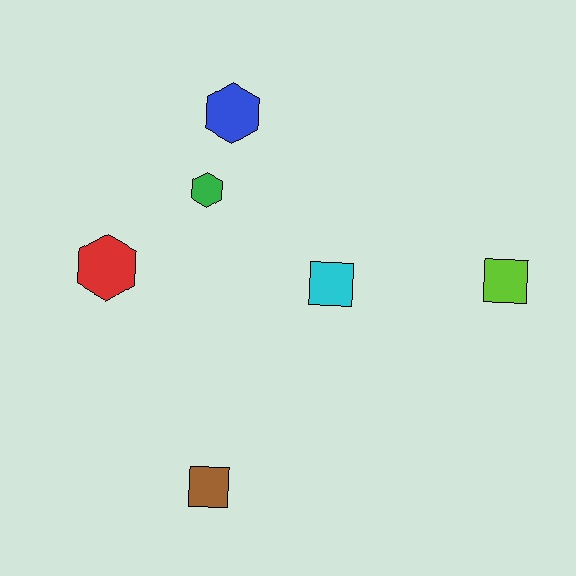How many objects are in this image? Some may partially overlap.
There are 6 objects.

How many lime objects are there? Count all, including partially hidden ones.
There is 1 lime object.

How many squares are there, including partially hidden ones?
There are 3 squares.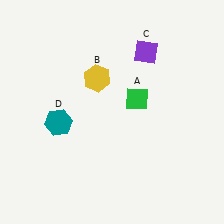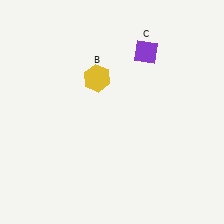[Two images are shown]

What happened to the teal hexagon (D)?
The teal hexagon (D) was removed in Image 2. It was in the bottom-left area of Image 1.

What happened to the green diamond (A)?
The green diamond (A) was removed in Image 2. It was in the top-right area of Image 1.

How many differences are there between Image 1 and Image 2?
There are 2 differences between the two images.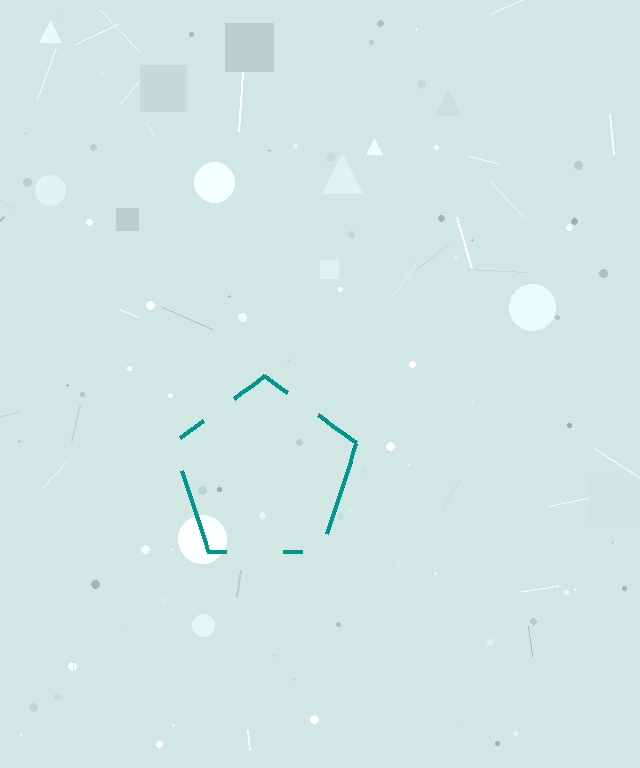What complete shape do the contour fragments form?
The contour fragments form a pentagon.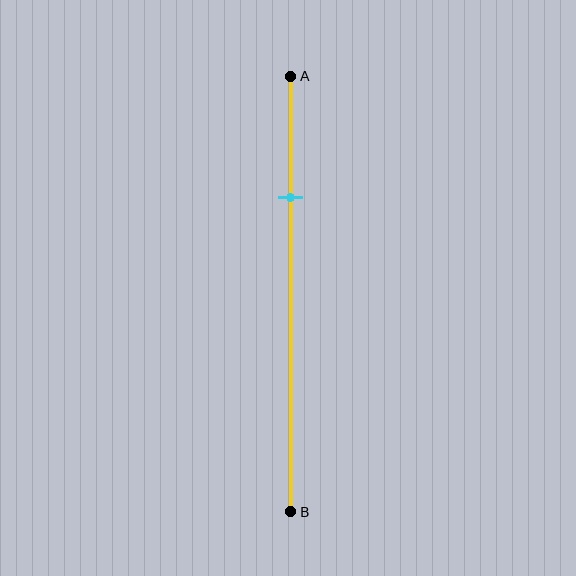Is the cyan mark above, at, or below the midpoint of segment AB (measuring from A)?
The cyan mark is above the midpoint of segment AB.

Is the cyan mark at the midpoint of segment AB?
No, the mark is at about 30% from A, not at the 50% midpoint.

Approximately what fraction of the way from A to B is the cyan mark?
The cyan mark is approximately 30% of the way from A to B.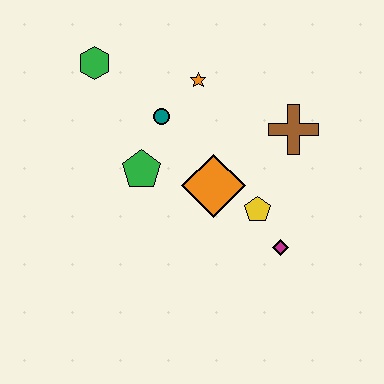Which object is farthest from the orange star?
The magenta diamond is farthest from the orange star.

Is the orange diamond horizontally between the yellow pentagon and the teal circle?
Yes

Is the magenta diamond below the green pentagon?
Yes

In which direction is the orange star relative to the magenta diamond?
The orange star is above the magenta diamond.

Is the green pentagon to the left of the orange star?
Yes